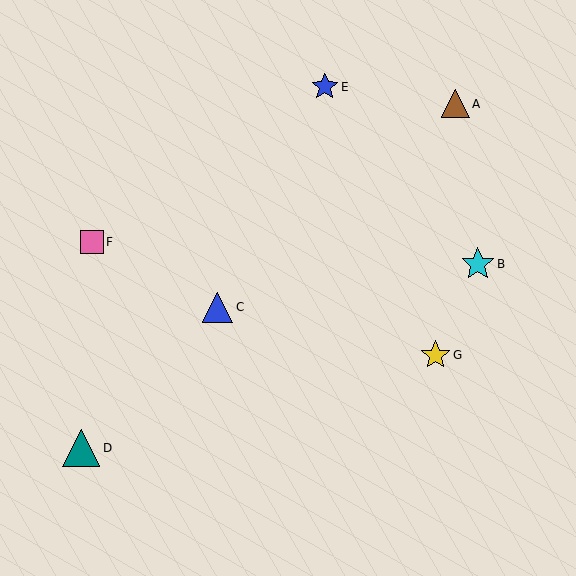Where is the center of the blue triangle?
The center of the blue triangle is at (218, 308).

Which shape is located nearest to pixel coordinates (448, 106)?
The brown triangle (labeled A) at (455, 104) is nearest to that location.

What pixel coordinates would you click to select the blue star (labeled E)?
Click at (325, 87) to select the blue star E.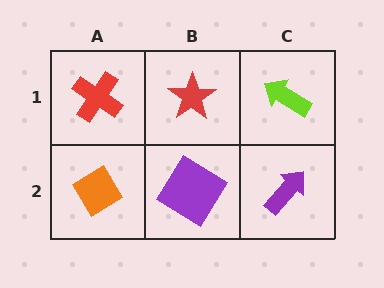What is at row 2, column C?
A purple arrow.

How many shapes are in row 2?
3 shapes.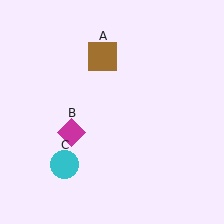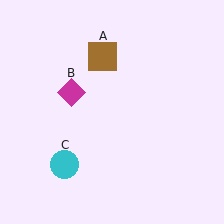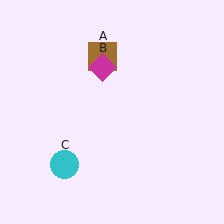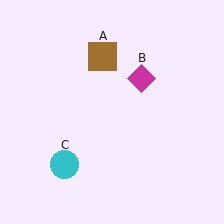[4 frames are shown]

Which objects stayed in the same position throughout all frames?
Brown square (object A) and cyan circle (object C) remained stationary.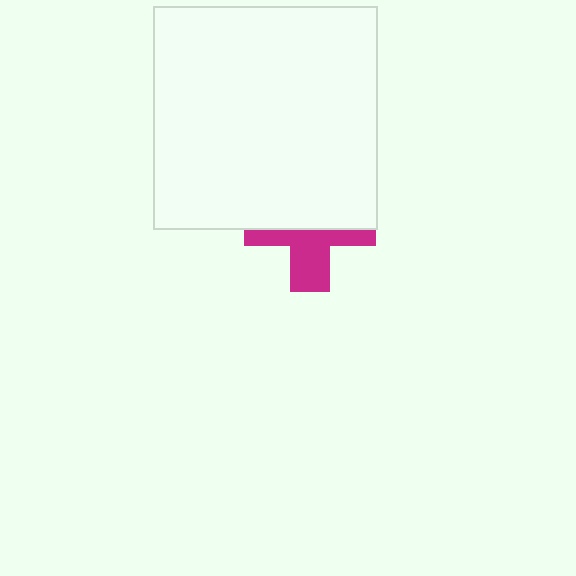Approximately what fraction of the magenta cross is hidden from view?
Roughly 56% of the magenta cross is hidden behind the white square.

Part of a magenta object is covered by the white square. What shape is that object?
It is a cross.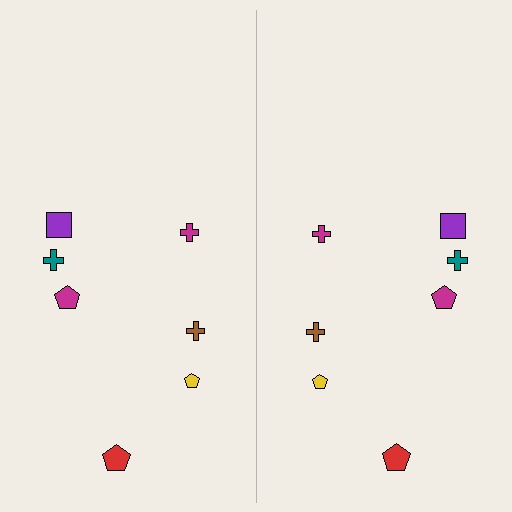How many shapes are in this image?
There are 14 shapes in this image.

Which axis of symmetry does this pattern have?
The pattern has a vertical axis of symmetry running through the center of the image.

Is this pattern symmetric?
Yes, this pattern has bilateral (reflection) symmetry.